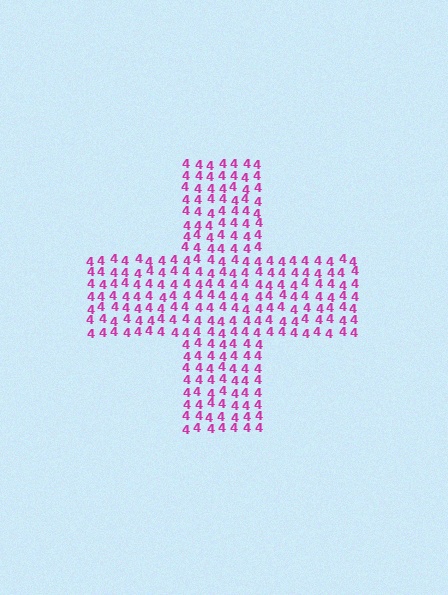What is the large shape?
The large shape is a cross.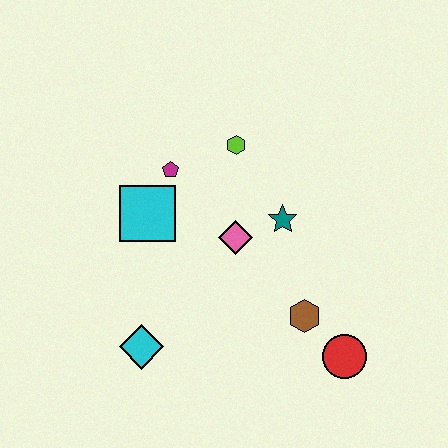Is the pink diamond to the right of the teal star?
No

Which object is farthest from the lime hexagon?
The red circle is farthest from the lime hexagon.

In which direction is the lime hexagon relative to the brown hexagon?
The lime hexagon is above the brown hexagon.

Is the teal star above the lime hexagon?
No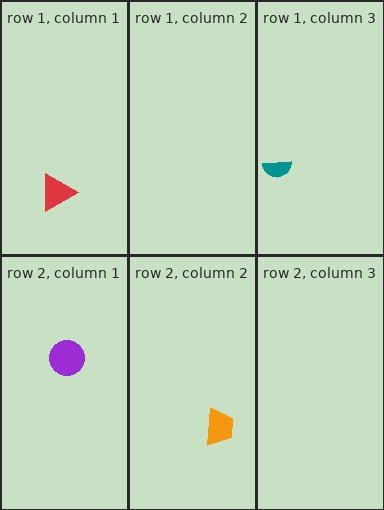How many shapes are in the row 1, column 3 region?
1.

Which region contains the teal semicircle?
The row 1, column 3 region.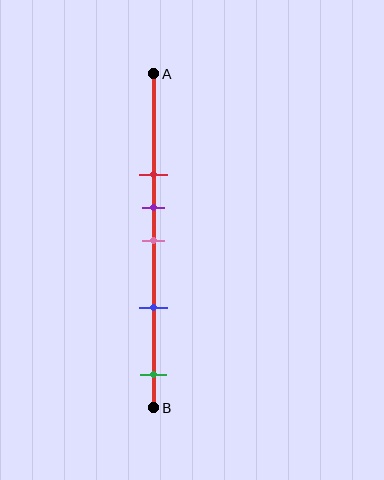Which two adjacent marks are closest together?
The purple and pink marks are the closest adjacent pair.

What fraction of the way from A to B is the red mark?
The red mark is approximately 30% (0.3) of the way from A to B.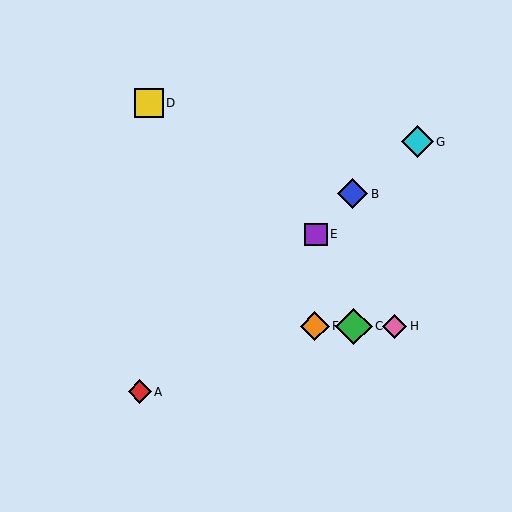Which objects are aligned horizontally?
Objects C, F, H are aligned horizontally.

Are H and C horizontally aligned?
Yes, both are at y≈326.